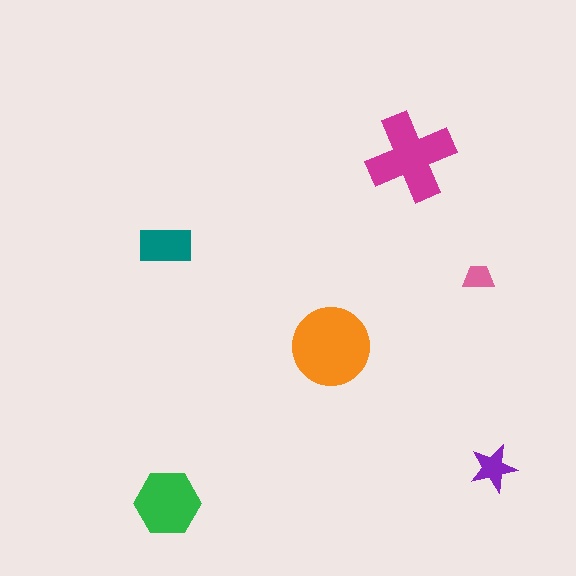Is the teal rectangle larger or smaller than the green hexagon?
Smaller.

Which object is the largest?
The orange circle.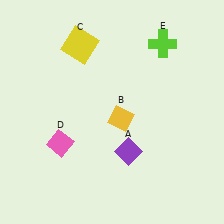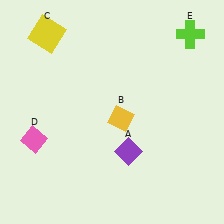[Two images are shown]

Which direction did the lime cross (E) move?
The lime cross (E) moved right.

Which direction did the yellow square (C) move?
The yellow square (C) moved left.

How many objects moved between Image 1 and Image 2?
3 objects moved between the two images.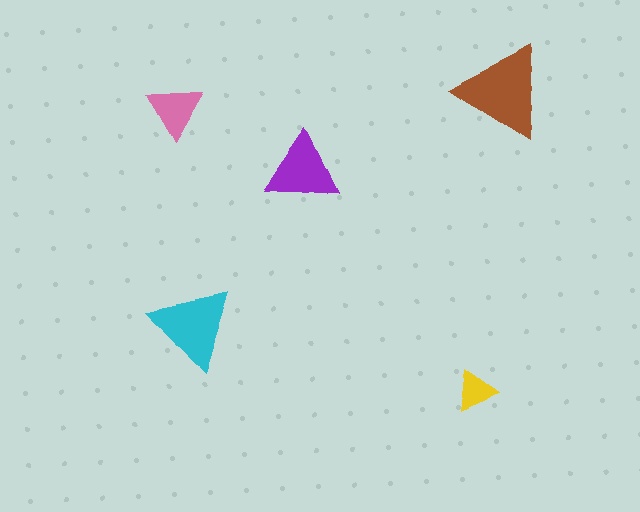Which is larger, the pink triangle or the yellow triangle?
The pink one.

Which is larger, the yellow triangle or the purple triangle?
The purple one.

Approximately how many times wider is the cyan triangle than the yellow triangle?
About 2 times wider.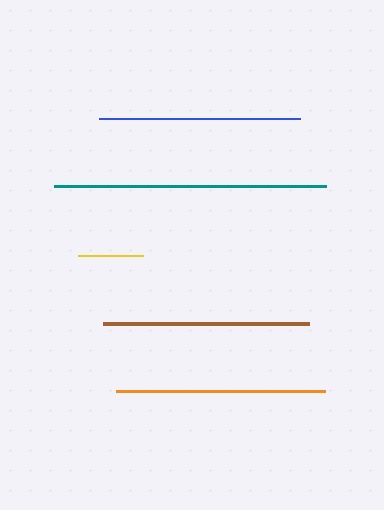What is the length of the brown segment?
The brown segment is approximately 206 pixels long.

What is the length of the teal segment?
The teal segment is approximately 272 pixels long.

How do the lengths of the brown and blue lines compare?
The brown and blue lines are approximately the same length.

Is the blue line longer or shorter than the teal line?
The teal line is longer than the blue line.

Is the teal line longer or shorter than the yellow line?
The teal line is longer than the yellow line.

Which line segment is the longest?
The teal line is the longest at approximately 272 pixels.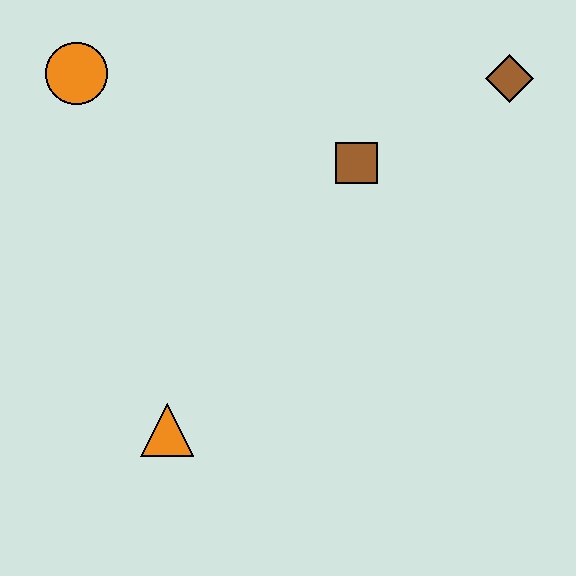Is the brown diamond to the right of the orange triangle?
Yes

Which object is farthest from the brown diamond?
The orange triangle is farthest from the brown diamond.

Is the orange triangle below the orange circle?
Yes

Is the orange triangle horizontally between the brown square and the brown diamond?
No